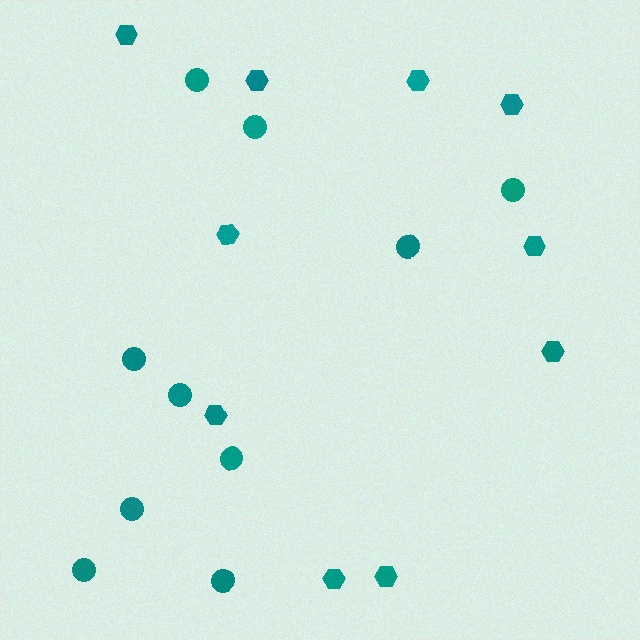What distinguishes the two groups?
There are 2 groups: one group of circles (10) and one group of hexagons (10).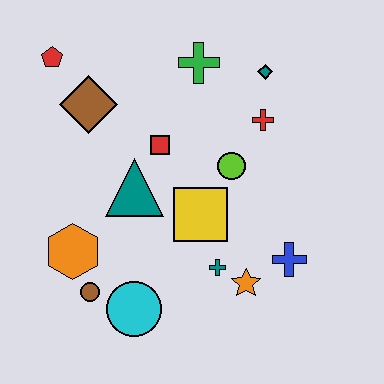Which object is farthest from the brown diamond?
The blue cross is farthest from the brown diamond.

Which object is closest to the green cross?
The teal diamond is closest to the green cross.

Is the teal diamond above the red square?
Yes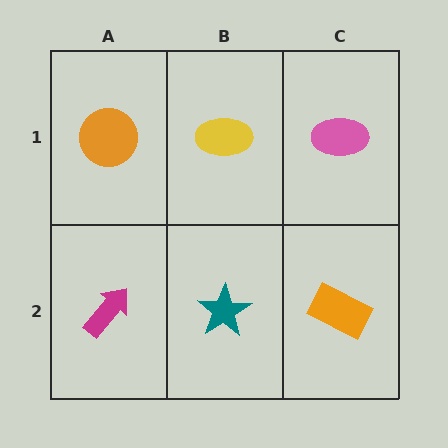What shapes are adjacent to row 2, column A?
An orange circle (row 1, column A), a teal star (row 2, column B).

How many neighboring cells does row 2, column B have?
3.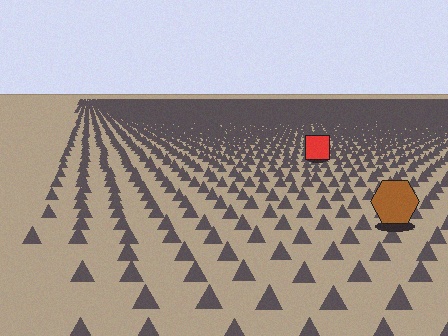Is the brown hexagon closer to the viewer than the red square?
Yes. The brown hexagon is closer — you can tell from the texture gradient: the ground texture is coarser near it.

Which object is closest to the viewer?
The brown hexagon is closest. The texture marks near it are larger and more spread out.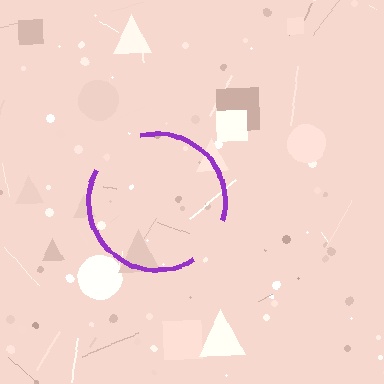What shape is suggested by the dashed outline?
The dashed outline suggests a circle.